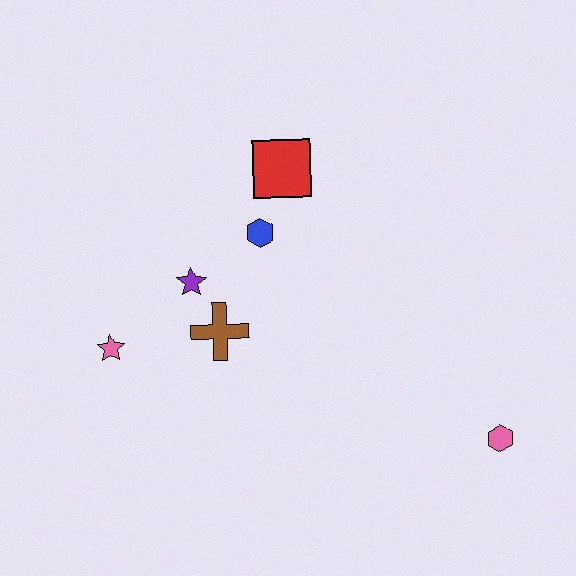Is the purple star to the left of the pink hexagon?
Yes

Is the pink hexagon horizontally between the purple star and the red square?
No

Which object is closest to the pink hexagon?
The brown cross is closest to the pink hexagon.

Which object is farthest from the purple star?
The pink hexagon is farthest from the purple star.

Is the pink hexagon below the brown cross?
Yes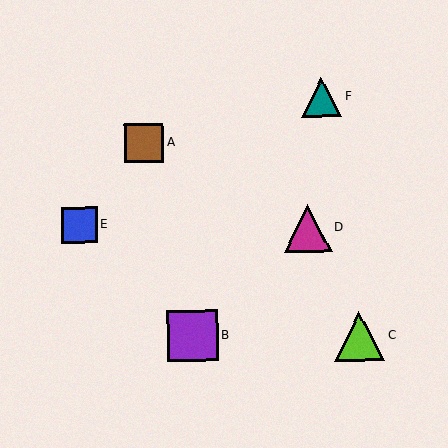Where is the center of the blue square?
The center of the blue square is at (79, 225).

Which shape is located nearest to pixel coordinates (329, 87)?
The teal triangle (labeled F) at (321, 97) is nearest to that location.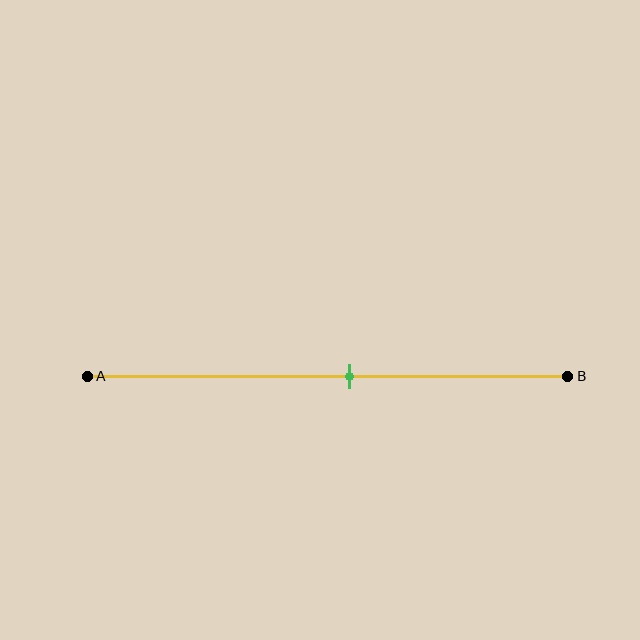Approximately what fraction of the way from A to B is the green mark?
The green mark is approximately 55% of the way from A to B.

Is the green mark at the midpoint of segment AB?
No, the mark is at about 55% from A, not at the 50% midpoint.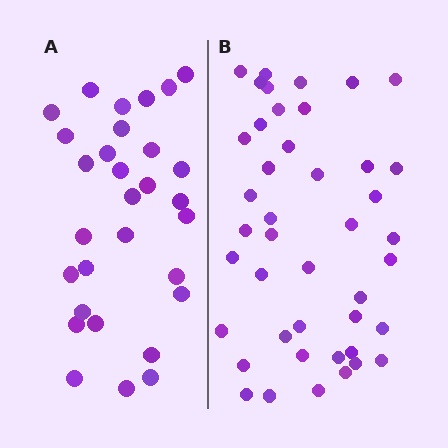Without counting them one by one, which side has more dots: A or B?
Region B (the right region) has more dots.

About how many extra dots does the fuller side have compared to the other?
Region B has approximately 15 more dots than region A.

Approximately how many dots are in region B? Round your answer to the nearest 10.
About 40 dots. (The exact count is 43, which rounds to 40.)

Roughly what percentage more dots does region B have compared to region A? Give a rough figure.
About 45% more.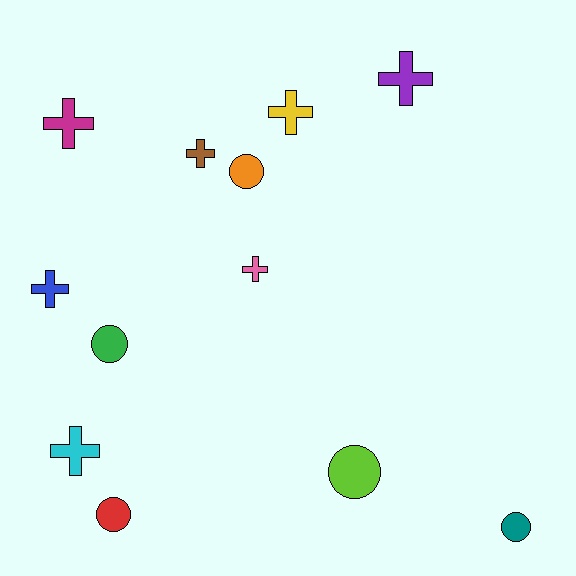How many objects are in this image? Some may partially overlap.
There are 12 objects.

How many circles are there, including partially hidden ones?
There are 5 circles.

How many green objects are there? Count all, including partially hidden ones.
There is 1 green object.